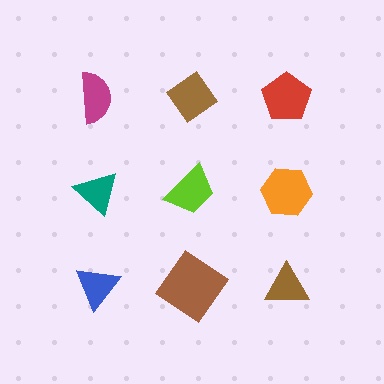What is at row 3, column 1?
A blue triangle.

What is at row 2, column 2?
A lime trapezoid.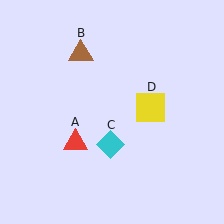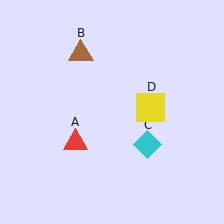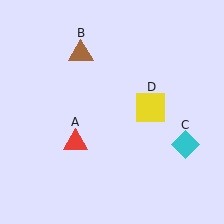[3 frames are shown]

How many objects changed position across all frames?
1 object changed position: cyan diamond (object C).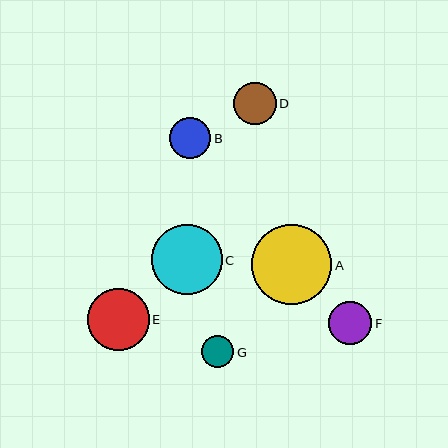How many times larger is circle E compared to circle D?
Circle E is approximately 1.5 times the size of circle D.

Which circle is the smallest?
Circle G is the smallest with a size of approximately 32 pixels.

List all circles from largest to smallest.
From largest to smallest: A, C, E, F, D, B, G.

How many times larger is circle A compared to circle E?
Circle A is approximately 1.3 times the size of circle E.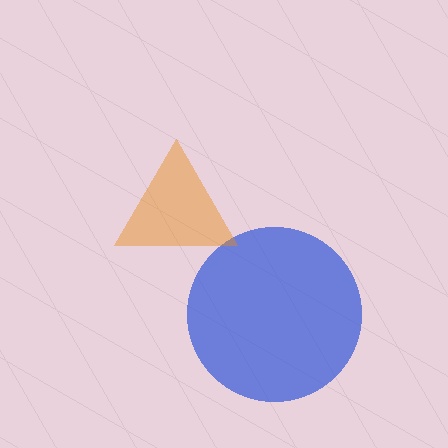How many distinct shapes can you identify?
There are 2 distinct shapes: a blue circle, an orange triangle.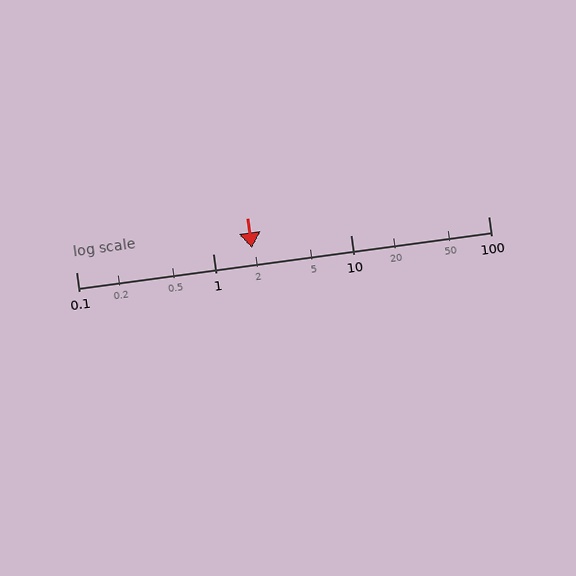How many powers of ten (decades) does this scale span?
The scale spans 3 decades, from 0.1 to 100.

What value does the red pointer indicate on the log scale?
The pointer indicates approximately 1.9.